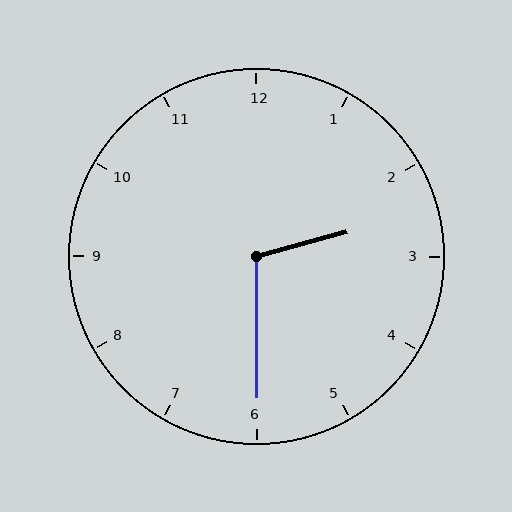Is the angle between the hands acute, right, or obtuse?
It is obtuse.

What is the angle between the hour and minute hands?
Approximately 105 degrees.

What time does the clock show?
2:30.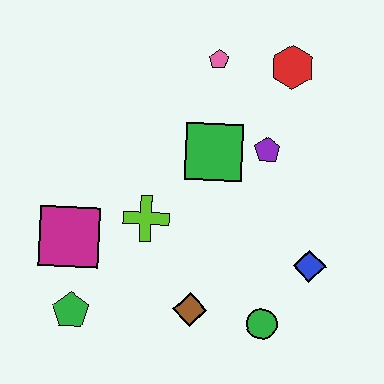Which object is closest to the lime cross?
The magenta square is closest to the lime cross.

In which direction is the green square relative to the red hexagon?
The green square is below the red hexagon.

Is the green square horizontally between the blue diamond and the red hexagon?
No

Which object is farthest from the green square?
The green pentagon is farthest from the green square.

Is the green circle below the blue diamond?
Yes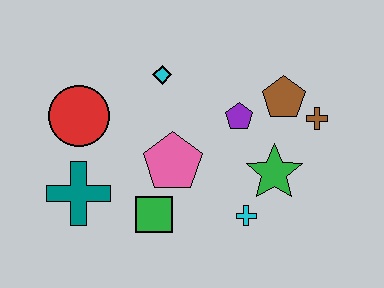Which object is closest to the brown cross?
The brown pentagon is closest to the brown cross.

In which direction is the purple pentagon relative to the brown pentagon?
The purple pentagon is to the left of the brown pentagon.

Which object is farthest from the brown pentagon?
The teal cross is farthest from the brown pentagon.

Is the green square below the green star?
Yes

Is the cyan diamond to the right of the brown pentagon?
No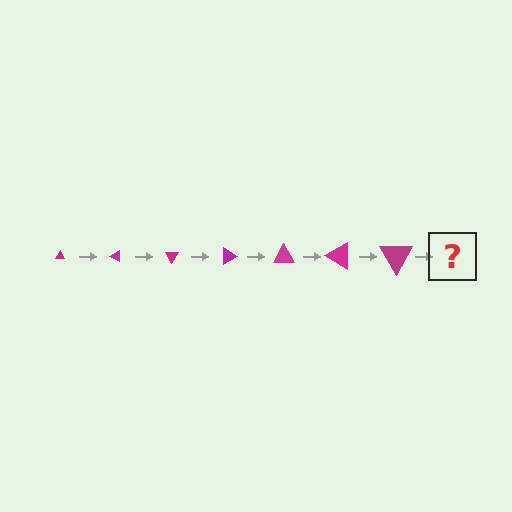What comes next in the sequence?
The next element should be a triangle, larger than the previous one and rotated 210 degrees from the start.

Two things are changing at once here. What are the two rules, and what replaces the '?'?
The two rules are that the triangle grows larger each step and it rotates 30 degrees each step. The '?' should be a triangle, larger than the previous one and rotated 210 degrees from the start.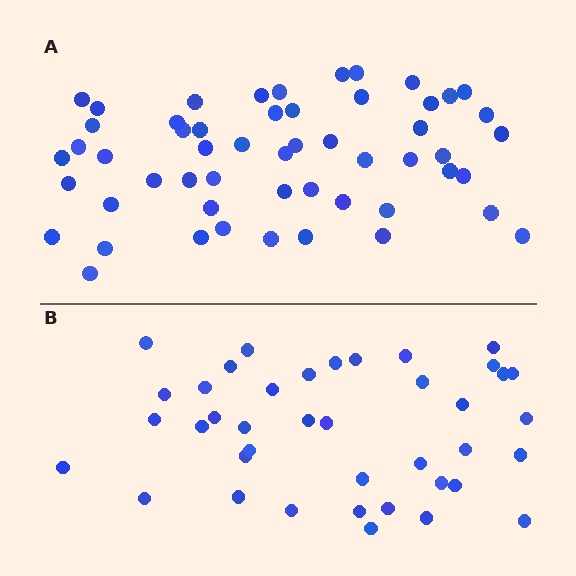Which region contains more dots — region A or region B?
Region A (the top region) has more dots.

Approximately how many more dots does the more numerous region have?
Region A has approximately 15 more dots than region B.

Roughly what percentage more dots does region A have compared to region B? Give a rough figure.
About 35% more.